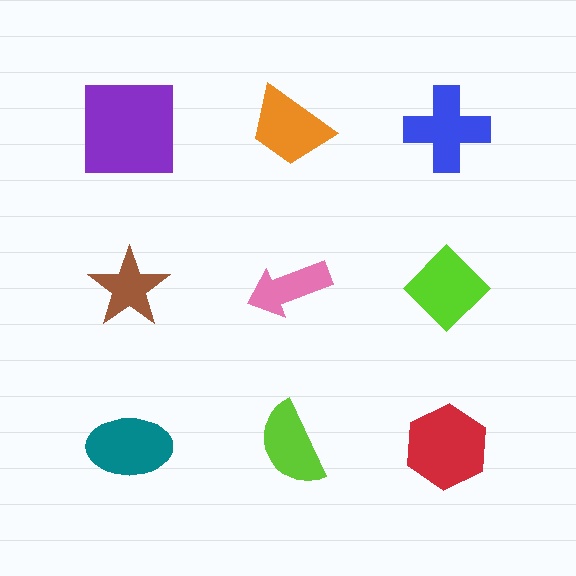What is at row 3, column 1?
A teal ellipse.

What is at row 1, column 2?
An orange trapezoid.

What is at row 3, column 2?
A lime semicircle.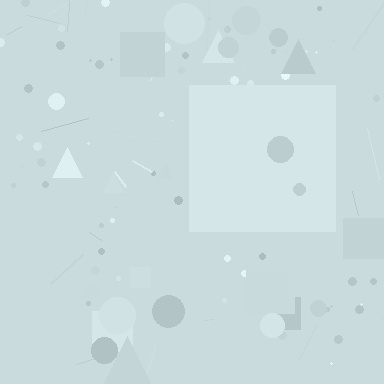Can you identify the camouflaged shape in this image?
The camouflaged shape is a square.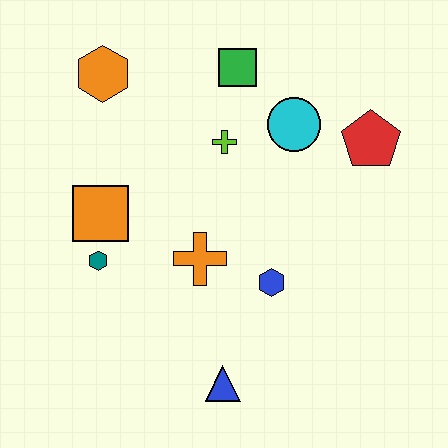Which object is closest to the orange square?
The teal hexagon is closest to the orange square.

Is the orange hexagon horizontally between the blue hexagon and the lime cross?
No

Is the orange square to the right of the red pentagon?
No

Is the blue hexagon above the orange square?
No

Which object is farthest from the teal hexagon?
The red pentagon is farthest from the teal hexagon.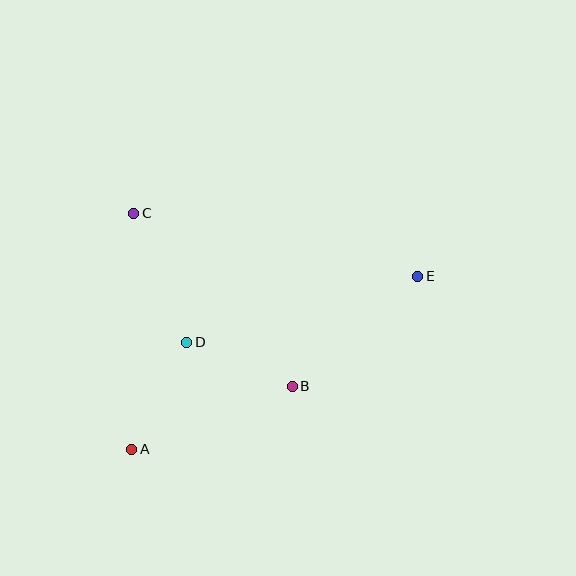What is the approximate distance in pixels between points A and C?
The distance between A and C is approximately 236 pixels.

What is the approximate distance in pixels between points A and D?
The distance between A and D is approximately 120 pixels.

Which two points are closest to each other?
Points B and D are closest to each other.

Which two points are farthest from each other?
Points A and E are farthest from each other.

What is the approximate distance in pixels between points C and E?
The distance between C and E is approximately 291 pixels.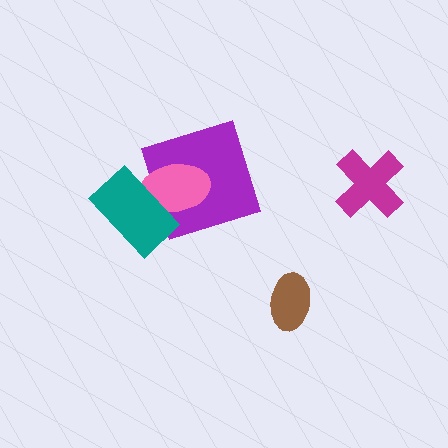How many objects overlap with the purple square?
2 objects overlap with the purple square.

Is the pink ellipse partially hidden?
Yes, it is partially covered by another shape.